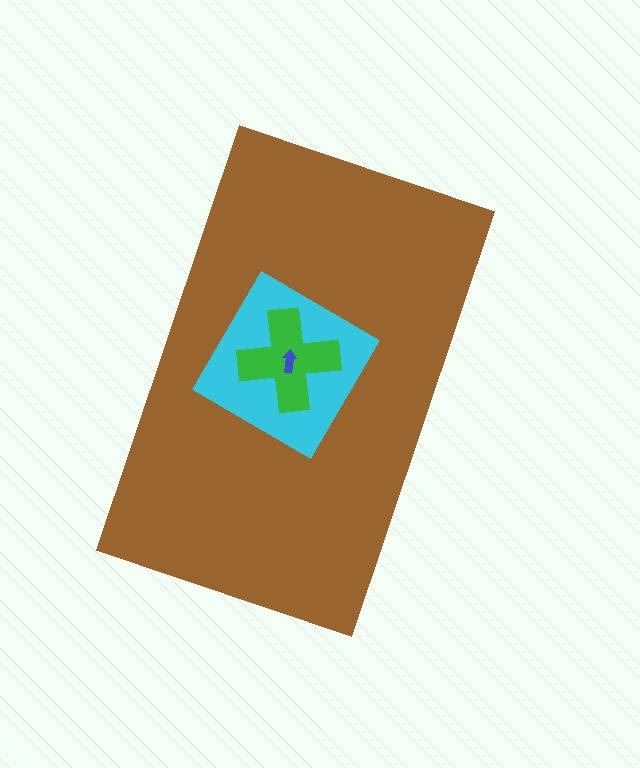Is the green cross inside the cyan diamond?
Yes.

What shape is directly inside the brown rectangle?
The cyan diamond.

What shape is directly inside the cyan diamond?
The green cross.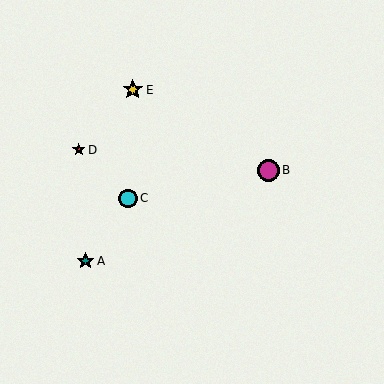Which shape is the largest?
The magenta circle (labeled B) is the largest.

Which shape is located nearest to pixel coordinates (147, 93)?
The yellow star (labeled E) at (133, 90) is nearest to that location.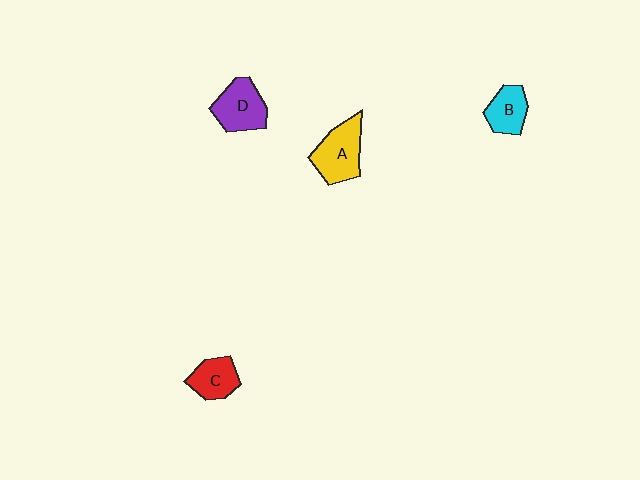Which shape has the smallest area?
Shape B (cyan).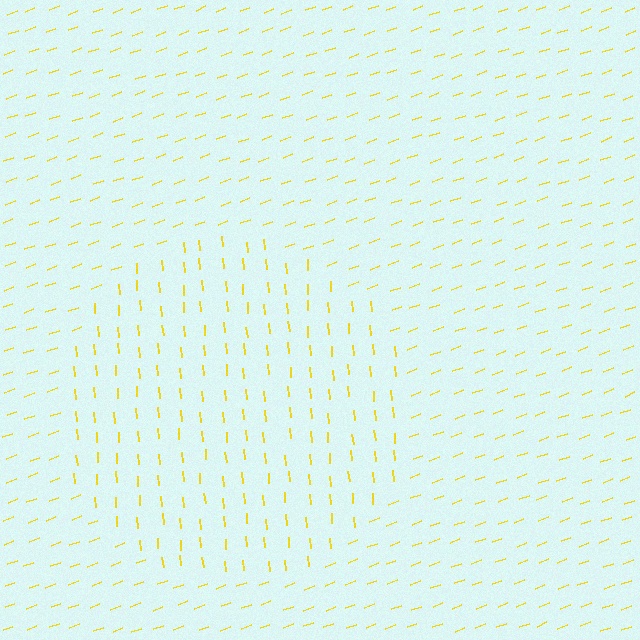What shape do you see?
I see a circle.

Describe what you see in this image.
The image is filled with small yellow line segments. A circle region in the image has lines oriented differently from the surrounding lines, creating a visible texture boundary.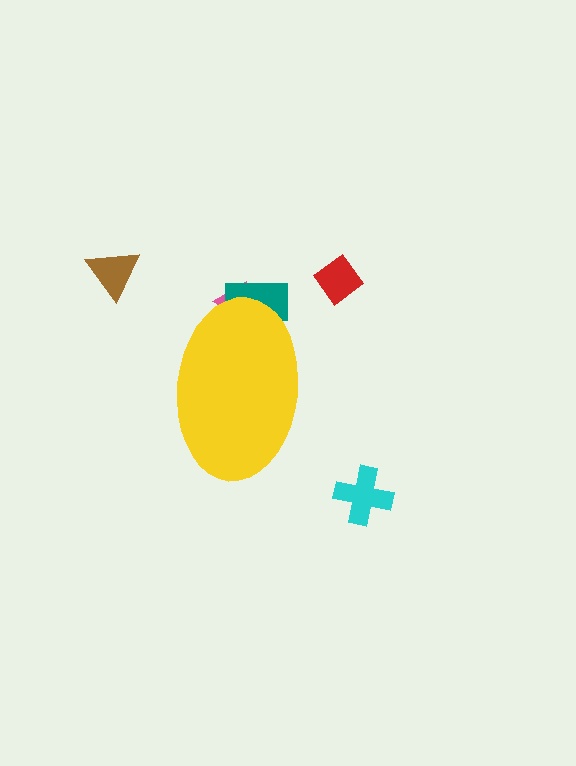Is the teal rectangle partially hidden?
Yes, the teal rectangle is partially hidden behind the yellow ellipse.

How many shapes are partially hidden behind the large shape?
2 shapes are partially hidden.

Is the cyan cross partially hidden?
No, the cyan cross is fully visible.